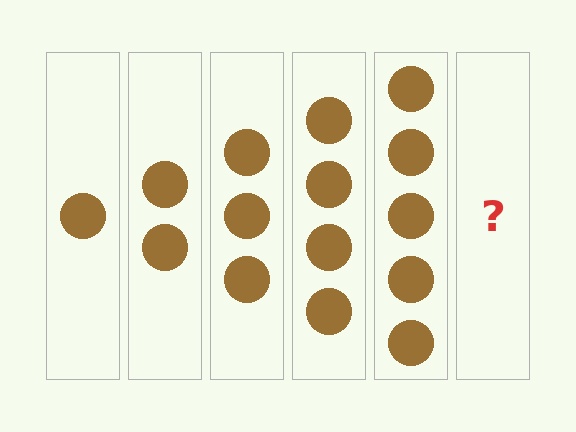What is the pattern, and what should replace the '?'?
The pattern is that each step adds one more circle. The '?' should be 6 circles.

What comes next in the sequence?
The next element should be 6 circles.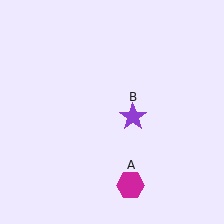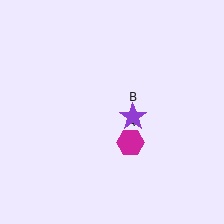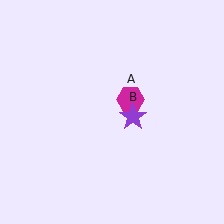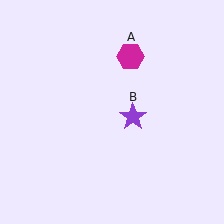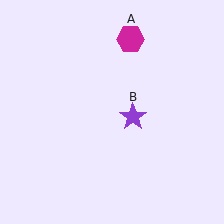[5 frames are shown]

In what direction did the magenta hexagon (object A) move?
The magenta hexagon (object A) moved up.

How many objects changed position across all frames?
1 object changed position: magenta hexagon (object A).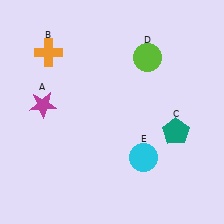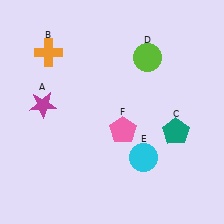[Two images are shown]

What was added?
A pink pentagon (F) was added in Image 2.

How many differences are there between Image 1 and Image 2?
There is 1 difference between the two images.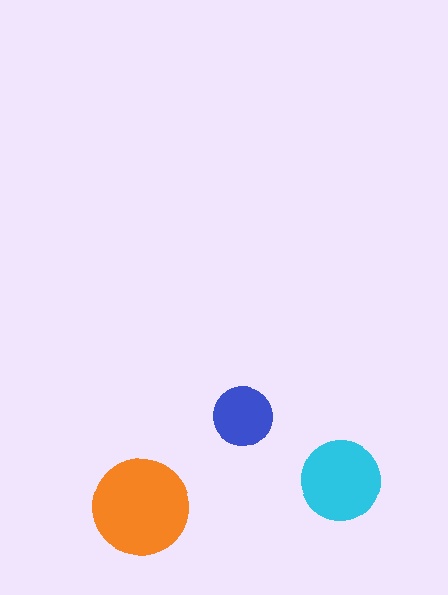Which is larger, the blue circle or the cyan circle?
The cyan one.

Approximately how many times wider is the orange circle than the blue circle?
About 1.5 times wider.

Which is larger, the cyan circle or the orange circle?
The orange one.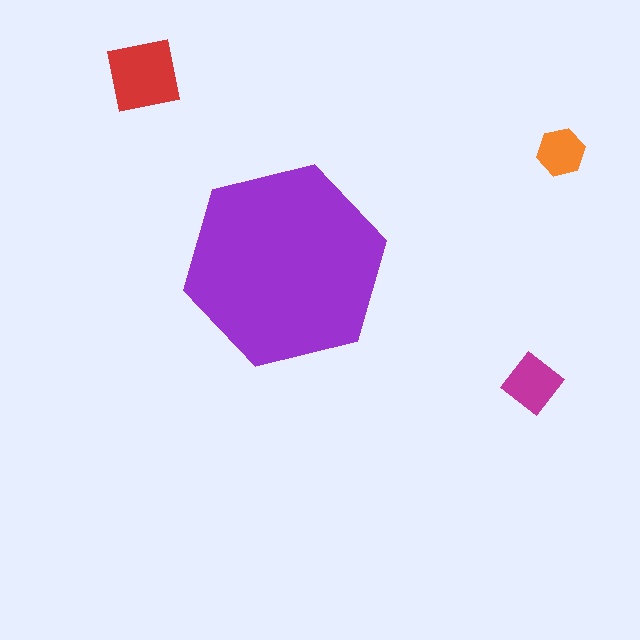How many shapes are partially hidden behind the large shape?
0 shapes are partially hidden.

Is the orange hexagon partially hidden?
No, the orange hexagon is fully visible.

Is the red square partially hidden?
No, the red square is fully visible.